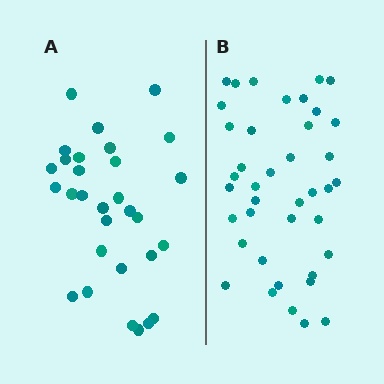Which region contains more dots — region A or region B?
Region B (the right region) has more dots.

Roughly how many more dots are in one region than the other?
Region B has roughly 10 or so more dots than region A.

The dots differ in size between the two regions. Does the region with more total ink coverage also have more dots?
No. Region A has more total ink coverage because its dots are larger, but region B actually contains more individual dots. Total area can be misleading — the number of items is what matters here.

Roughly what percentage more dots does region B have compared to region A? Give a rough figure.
About 35% more.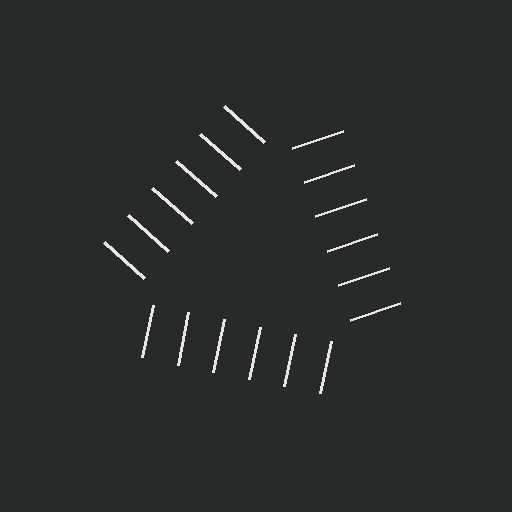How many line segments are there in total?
18 — 6 along each of the 3 edges.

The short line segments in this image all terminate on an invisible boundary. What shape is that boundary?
An illusory triangle — the line segments terminate on its edges but no continuous stroke is drawn.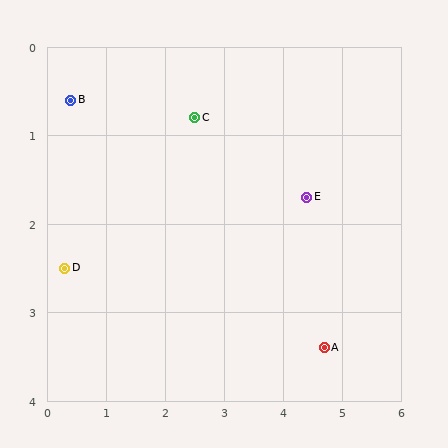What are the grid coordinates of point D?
Point D is at approximately (0.3, 2.5).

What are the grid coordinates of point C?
Point C is at approximately (2.5, 0.8).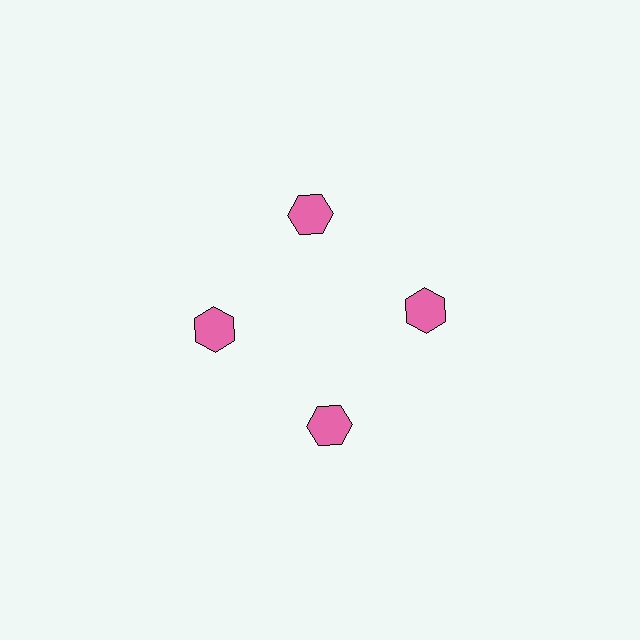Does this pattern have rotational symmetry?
Yes, this pattern has 4-fold rotational symmetry. It looks the same after rotating 90 degrees around the center.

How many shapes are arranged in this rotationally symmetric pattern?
There are 4 shapes, arranged in 4 groups of 1.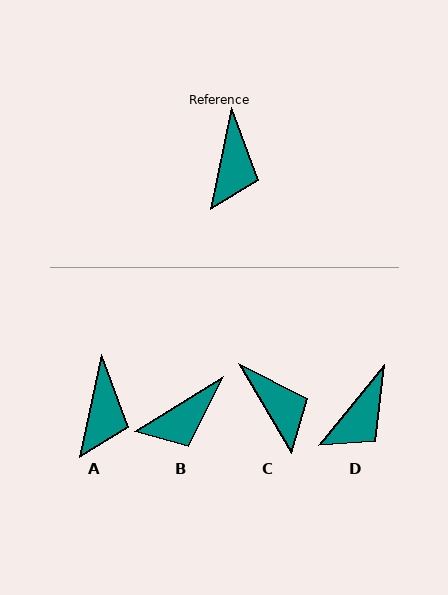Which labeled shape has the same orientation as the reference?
A.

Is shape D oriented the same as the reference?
No, it is off by about 27 degrees.